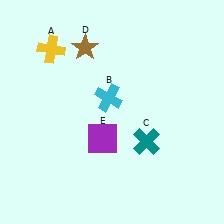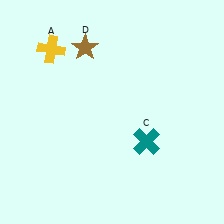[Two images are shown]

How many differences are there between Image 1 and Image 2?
There are 2 differences between the two images.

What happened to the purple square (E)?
The purple square (E) was removed in Image 2. It was in the bottom-left area of Image 1.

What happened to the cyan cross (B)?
The cyan cross (B) was removed in Image 2. It was in the top-left area of Image 1.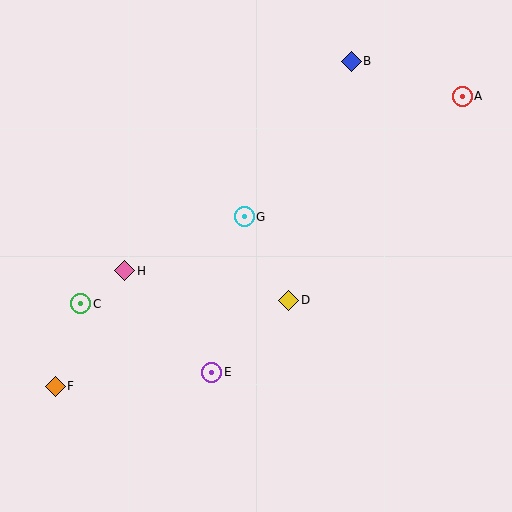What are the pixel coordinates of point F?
Point F is at (55, 386).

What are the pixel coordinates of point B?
Point B is at (351, 61).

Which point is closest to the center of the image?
Point G at (244, 217) is closest to the center.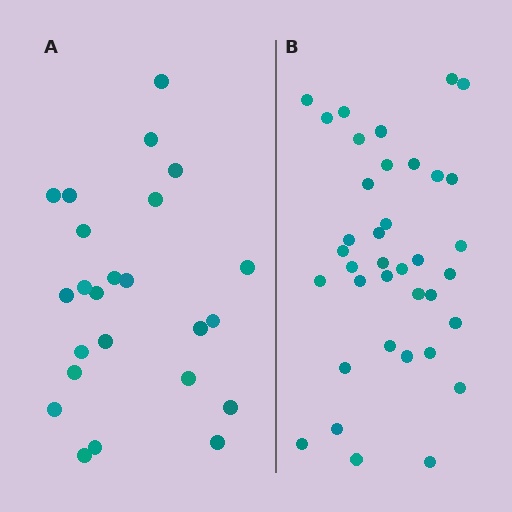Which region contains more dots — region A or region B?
Region B (the right region) has more dots.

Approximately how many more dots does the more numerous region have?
Region B has approximately 15 more dots than region A.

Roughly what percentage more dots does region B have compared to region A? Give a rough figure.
About 55% more.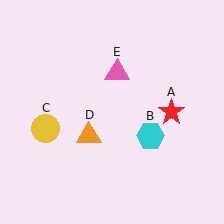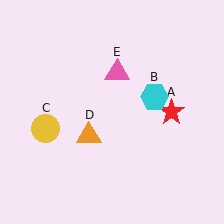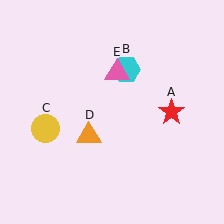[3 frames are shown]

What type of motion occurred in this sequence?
The cyan hexagon (object B) rotated counterclockwise around the center of the scene.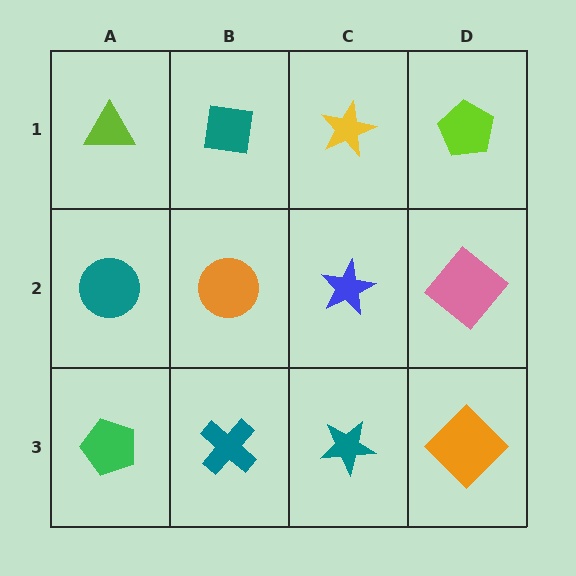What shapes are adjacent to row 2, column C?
A yellow star (row 1, column C), a teal star (row 3, column C), an orange circle (row 2, column B), a pink diamond (row 2, column D).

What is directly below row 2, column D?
An orange diamond.